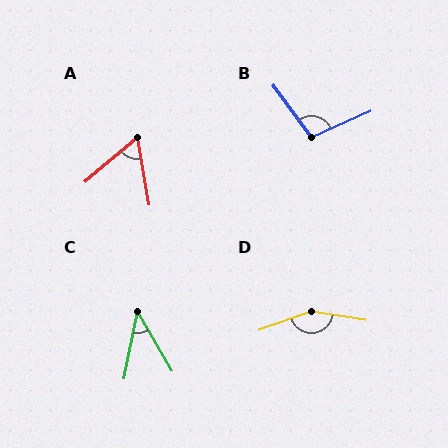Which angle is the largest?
D, at approximately 151 degrees.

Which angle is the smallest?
C, at approximately 41 degrees.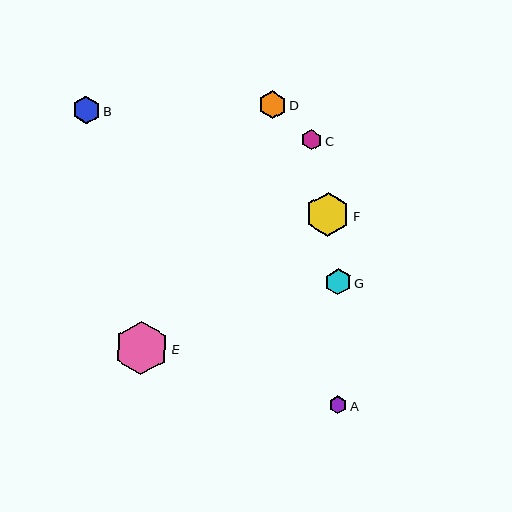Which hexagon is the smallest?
Hexagon A is the smallest with a size of approximately 18 pixels.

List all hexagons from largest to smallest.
From largest to smallest: E, F, D, B, G, C, A.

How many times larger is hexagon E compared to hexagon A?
Hexagon E is approximately 3.0 times the size of hexagon A.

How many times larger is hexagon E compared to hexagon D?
Hexagon E is approximately 1.9 times the size of hexagon D.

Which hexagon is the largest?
Hexagon E is the largest with a size of approximately 53 pixels.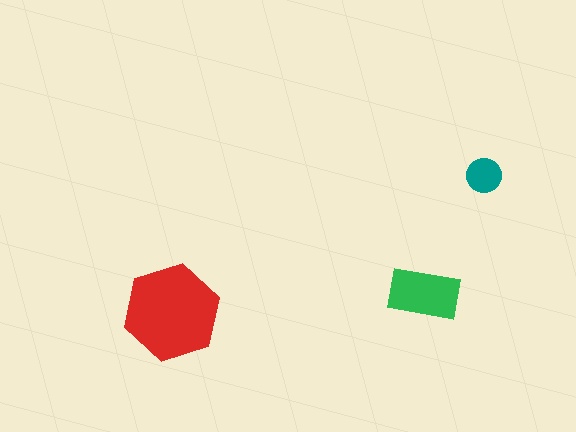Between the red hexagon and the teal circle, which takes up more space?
The red hexagon.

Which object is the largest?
The red hexagon.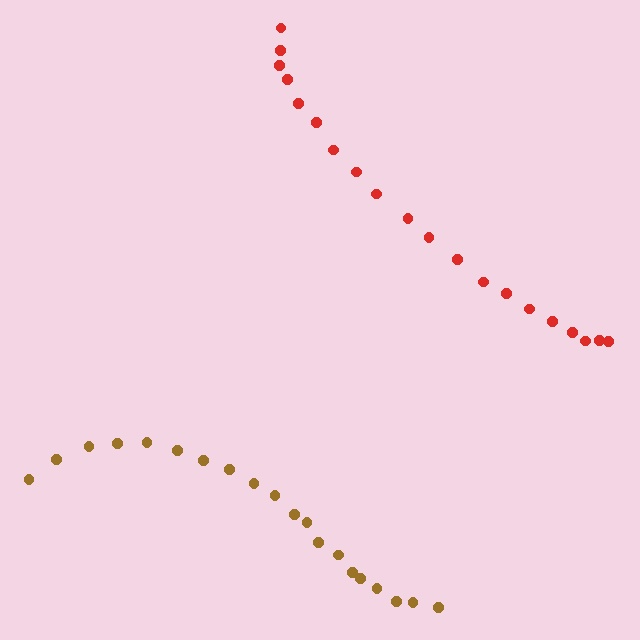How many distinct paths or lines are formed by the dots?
There are 2 distinct paths.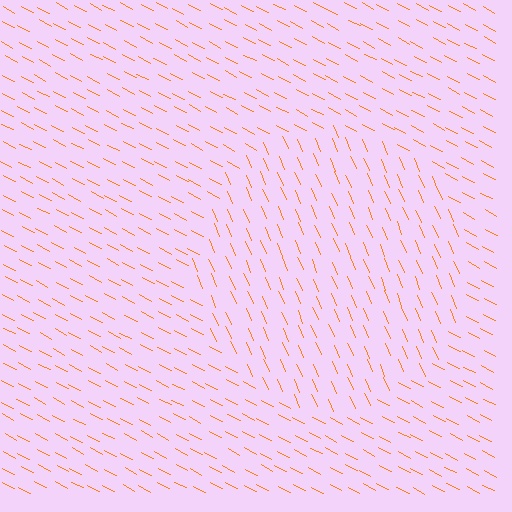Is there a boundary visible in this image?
Yes, there is a texture boundary formed by a change in line orientation.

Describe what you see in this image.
The image is filled with small orange line segments. A circle region in the image has lines oriented differently from the surrounding lines, creating a visible texture boundary.